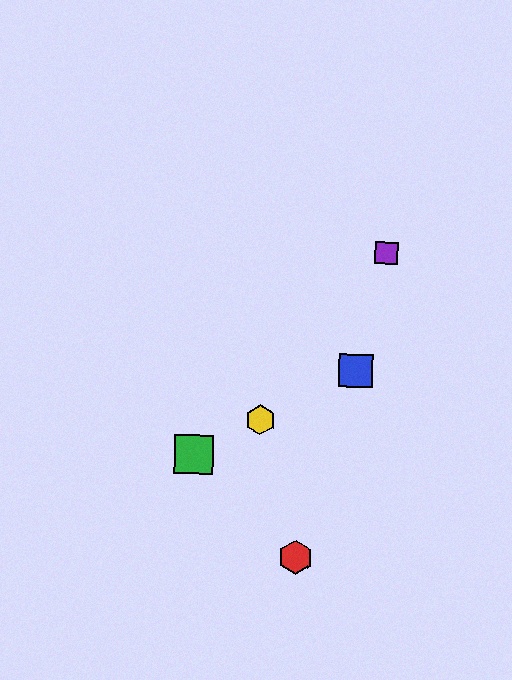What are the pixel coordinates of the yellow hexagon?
The yellow hexagon is at (260, 420).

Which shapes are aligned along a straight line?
The blue square, the green square, the yellow hexagon are aligned along a straight line.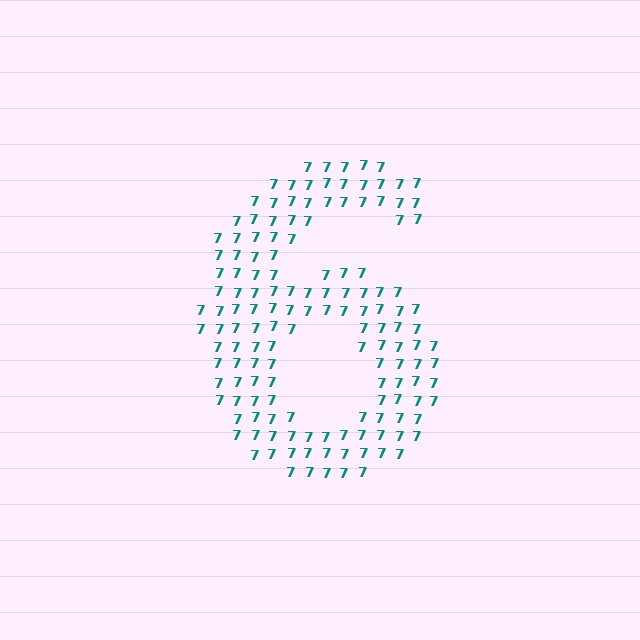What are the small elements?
The small elements are digit 7's.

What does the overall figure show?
The overall figure shows the digit 6.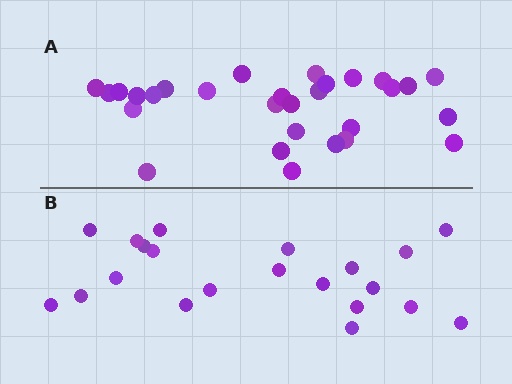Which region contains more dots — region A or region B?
Region A (the top region) has more dots.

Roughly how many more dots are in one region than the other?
Region A has roughly 8 or so more dots than region B.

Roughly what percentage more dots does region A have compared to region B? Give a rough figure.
About 40% more.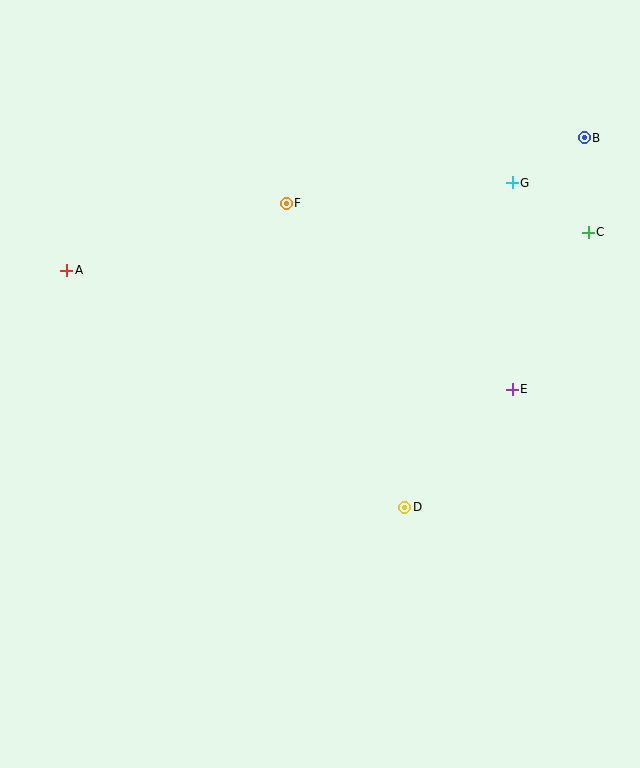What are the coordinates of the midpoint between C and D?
The midpoint between C and D is at (496, 370).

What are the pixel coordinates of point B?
Point B is at (584, 138).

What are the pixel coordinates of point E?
Point E is at (512, 389).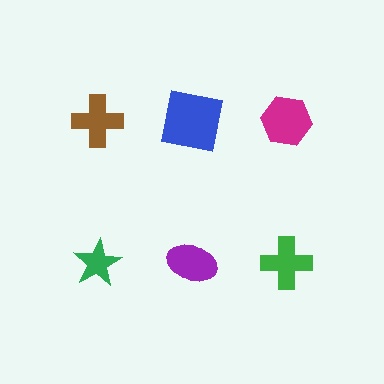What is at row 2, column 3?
A green cross.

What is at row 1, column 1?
A brown cross.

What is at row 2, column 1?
A green star.